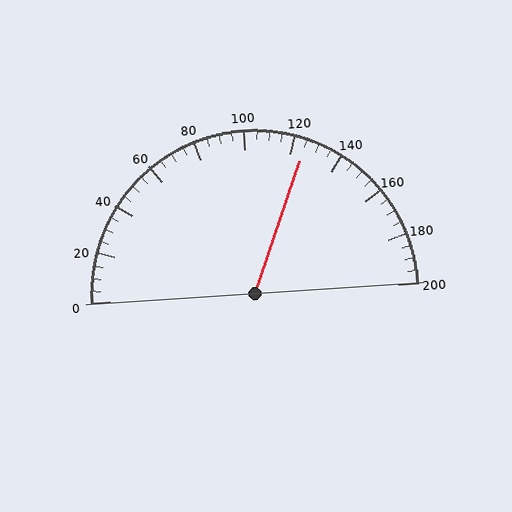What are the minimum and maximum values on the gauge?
The gauge ranges from 0 to 200.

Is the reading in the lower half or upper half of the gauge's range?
The reading is in the upper half of the range (0 to 200).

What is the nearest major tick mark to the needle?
The nearest major tick mark is 120.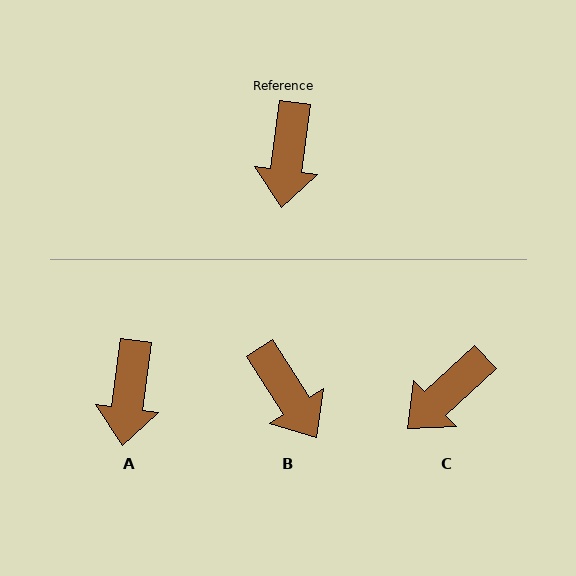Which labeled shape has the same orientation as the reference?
A.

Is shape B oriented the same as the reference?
No, it is off by about 40 degrees.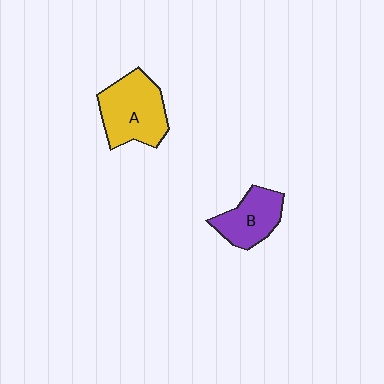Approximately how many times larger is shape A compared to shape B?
Approximately 1.4 times.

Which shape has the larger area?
Shape A (yellow).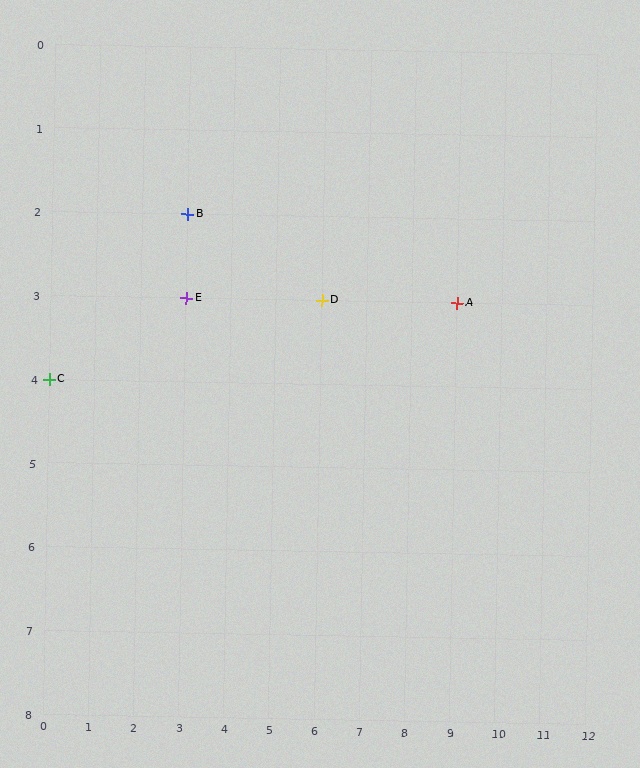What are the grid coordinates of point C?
Point C is at grid coordinates (0, 4).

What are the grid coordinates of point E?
Point E is at grid coordinates (3, 3).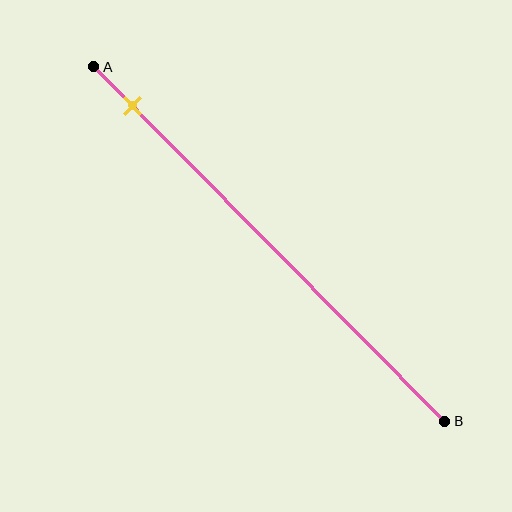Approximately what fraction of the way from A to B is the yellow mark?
The yellow mark is approximately 10% of the way from A to B.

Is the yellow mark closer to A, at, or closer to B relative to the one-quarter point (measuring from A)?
The yellow mark is closer to point A than the one-quarter point of segment AB.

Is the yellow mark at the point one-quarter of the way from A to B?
No, the mark is at about 10% from A, not at the 25% one-quarter point.